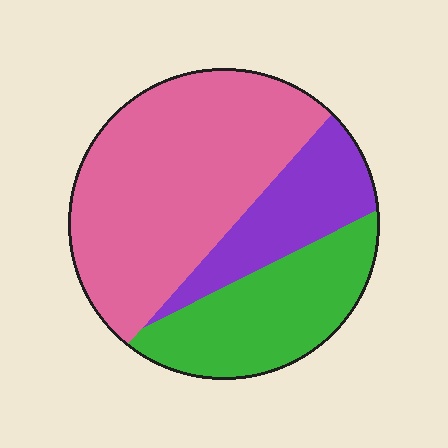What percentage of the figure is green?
Green covers around 25% of the figure.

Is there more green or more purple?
Green.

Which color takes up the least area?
Purple, at roughly 20%.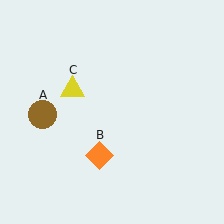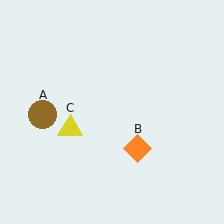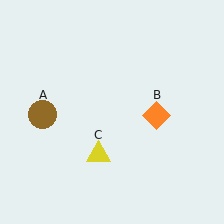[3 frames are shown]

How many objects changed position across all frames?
2 objects changed position: orange diamond (object B), yellow triangle (object C).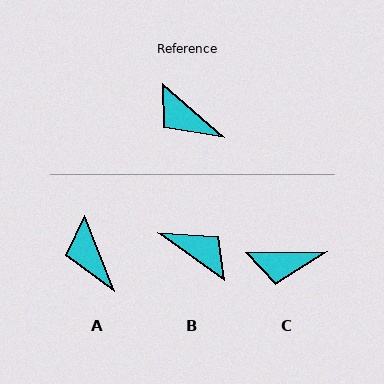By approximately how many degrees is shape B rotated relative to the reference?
Approximately 174 degrees clockwise.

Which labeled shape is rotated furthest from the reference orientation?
B, about 174 degrees away.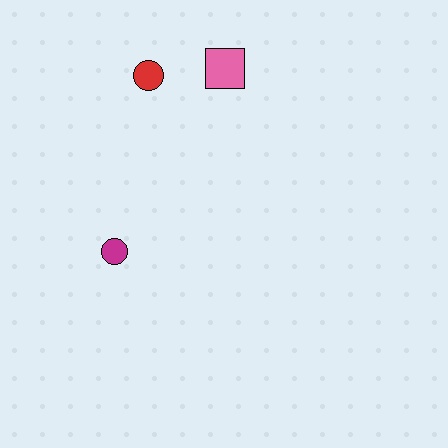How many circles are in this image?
There are 2 circles.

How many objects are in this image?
There are 3 objects.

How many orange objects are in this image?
There are no orange objects.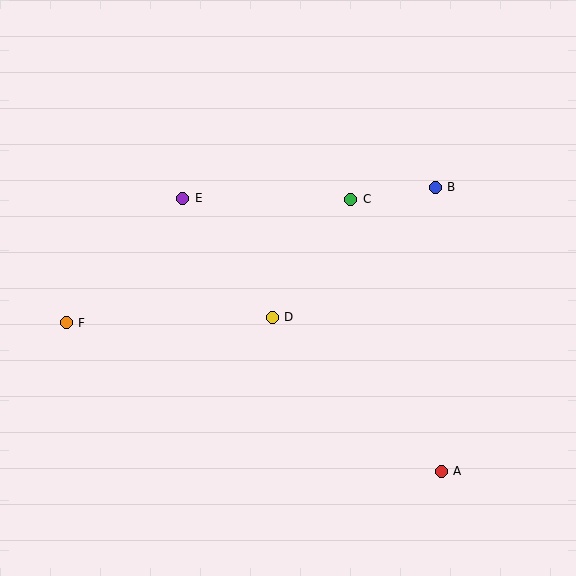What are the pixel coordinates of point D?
Point D is at (272, 317).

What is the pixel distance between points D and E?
The distance between D and E is 149 pixels.